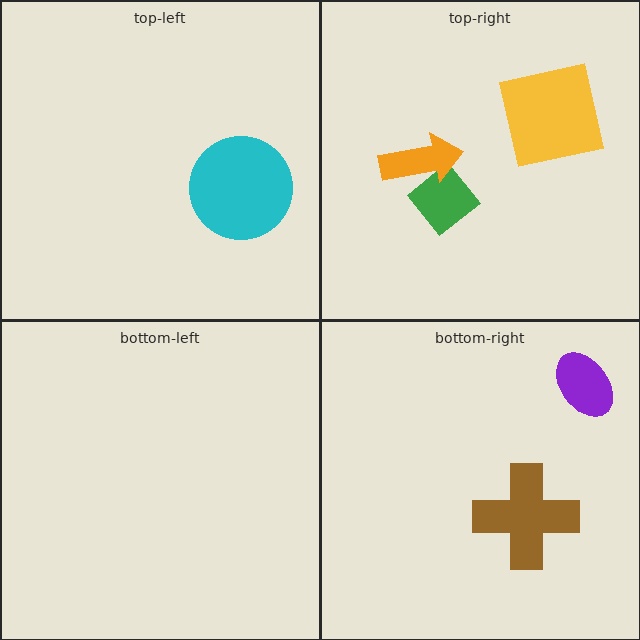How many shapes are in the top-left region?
1.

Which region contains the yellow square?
The top-right region.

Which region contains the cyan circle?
The top-left region.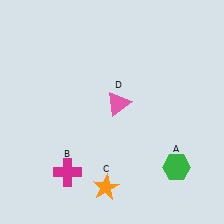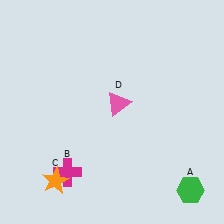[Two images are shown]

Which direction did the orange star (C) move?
The orange star (C) moved left.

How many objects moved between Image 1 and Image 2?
2 objects moved between the two images.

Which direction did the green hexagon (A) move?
The green hexagon (A) moved down.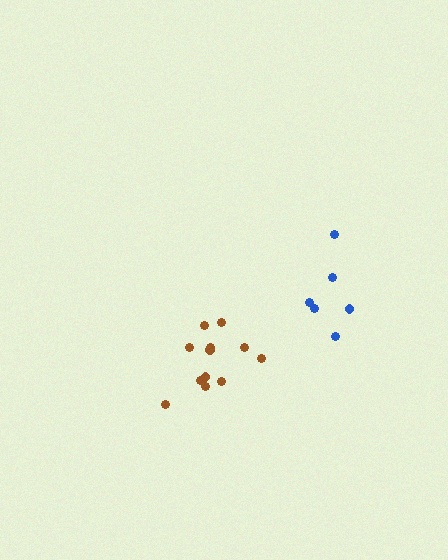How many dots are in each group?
Group 1: 6 dots, Group 2: 12 dots (18 total).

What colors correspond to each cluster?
The clusters are colored: blue, brown.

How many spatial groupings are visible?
There are 2 spatial groupings.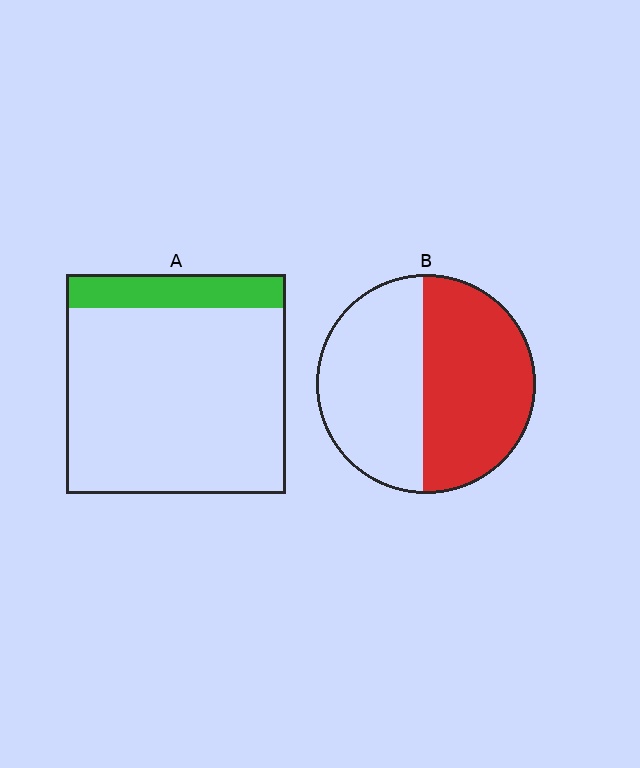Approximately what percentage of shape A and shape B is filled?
A is approximately 15% and B is approximately 50%.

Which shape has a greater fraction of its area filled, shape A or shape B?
Shape B.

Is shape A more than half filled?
No.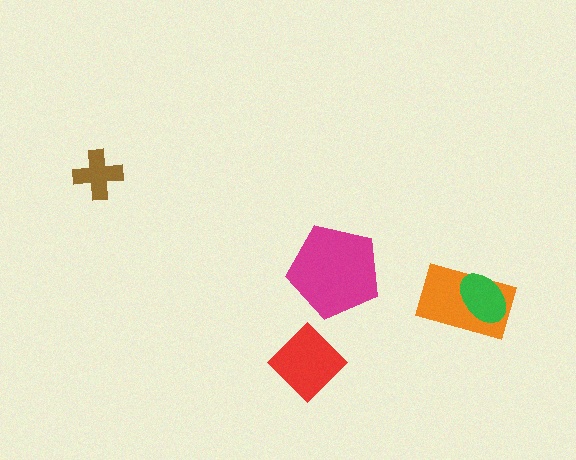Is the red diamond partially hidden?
No, no other shape covers it.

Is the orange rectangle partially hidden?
Yes, it is partially covered by another shape.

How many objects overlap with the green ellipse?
1 object overlaps with the green ellipse.